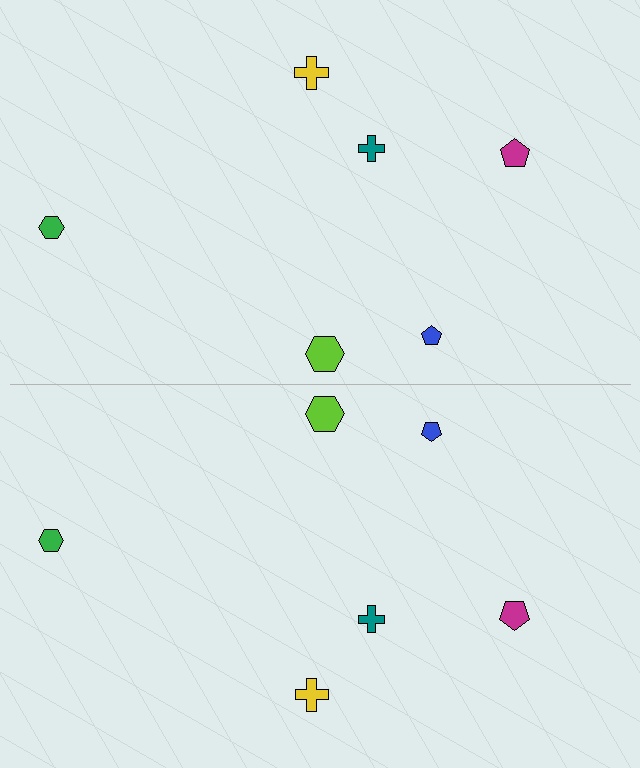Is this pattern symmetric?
Yes, this pattern has bilateral (reflection) symmetry.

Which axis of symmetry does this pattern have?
The pattern has a horizontal axis of symmetry running through the center of the image.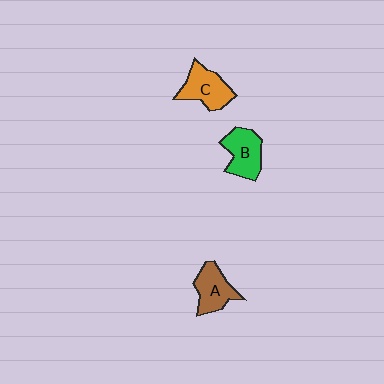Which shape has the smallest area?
Shape A (brown).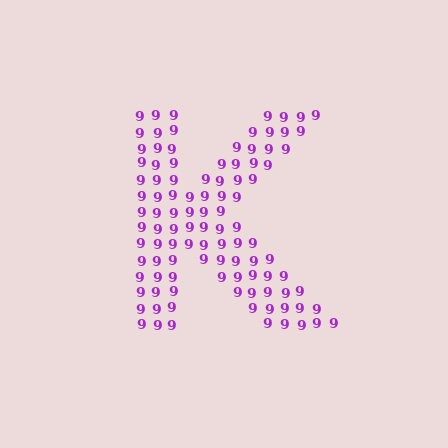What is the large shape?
The large shape is the letter K.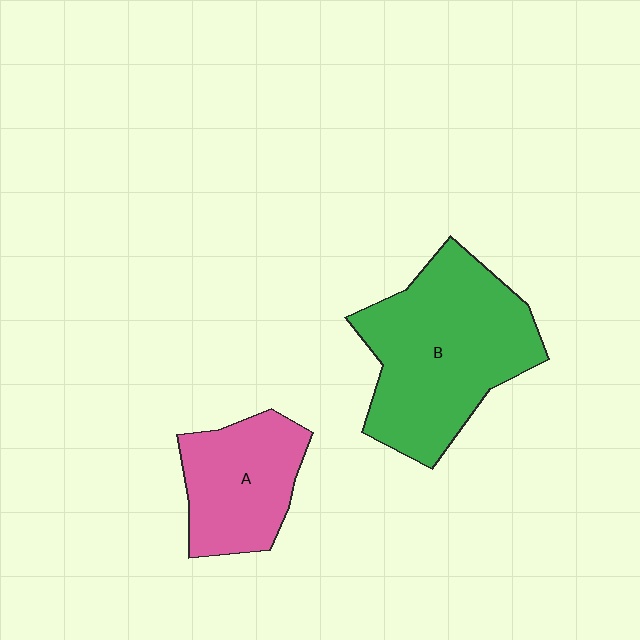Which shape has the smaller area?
Shape A (pink).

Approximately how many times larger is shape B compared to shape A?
Approximately 1.8 times.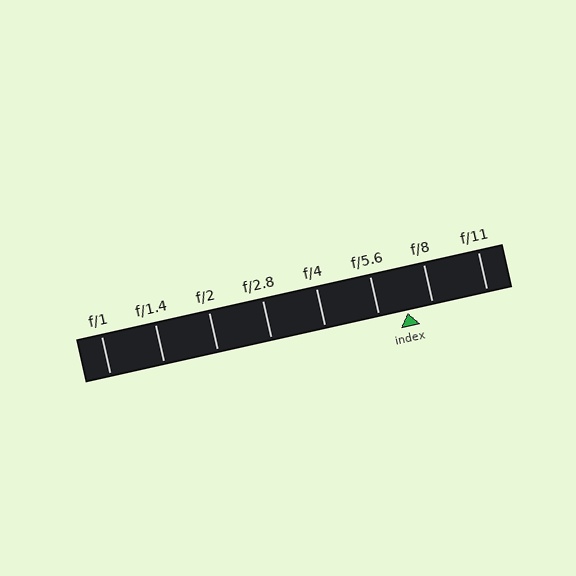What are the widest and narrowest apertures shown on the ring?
The widest aperture shown is f/1 and the narrowest is f/11.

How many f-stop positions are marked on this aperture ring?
There are 8 f-stop positions marked.